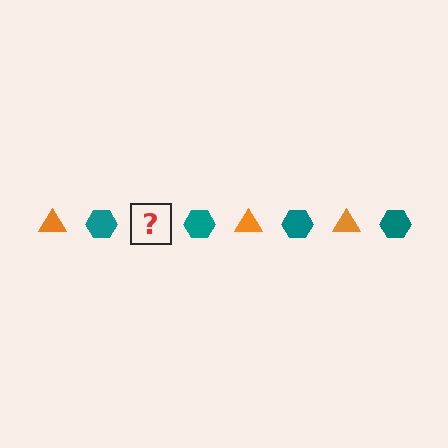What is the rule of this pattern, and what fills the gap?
The rule is that the pattern alternates between orange triangle and teal hexagon. The gap should be filled with an orange triangle.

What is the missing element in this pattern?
The missing element is an orange triangle.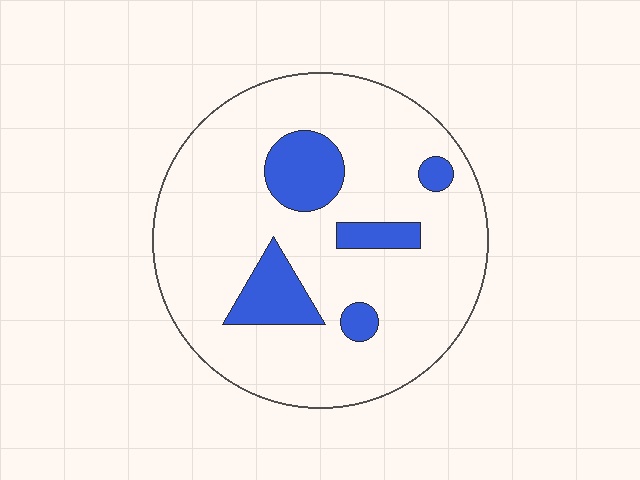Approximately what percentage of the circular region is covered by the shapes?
Approximately 15%.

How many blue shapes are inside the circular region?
5.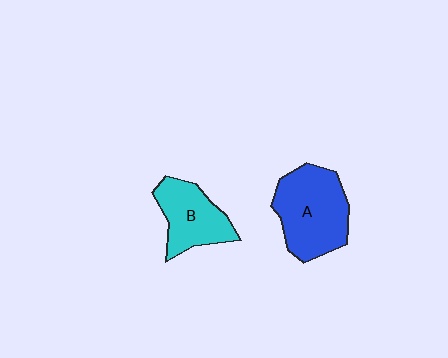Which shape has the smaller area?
Shape B (cyan).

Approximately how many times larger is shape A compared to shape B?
Approximately 1.4 times.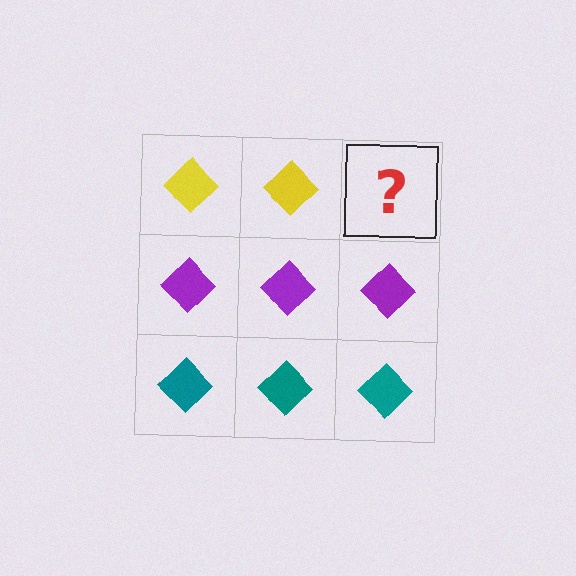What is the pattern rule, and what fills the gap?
The rule is that each row has a consistent color. The gap should be filled with a yellow diamond.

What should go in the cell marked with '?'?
The missing cell should contain a yellow diamond.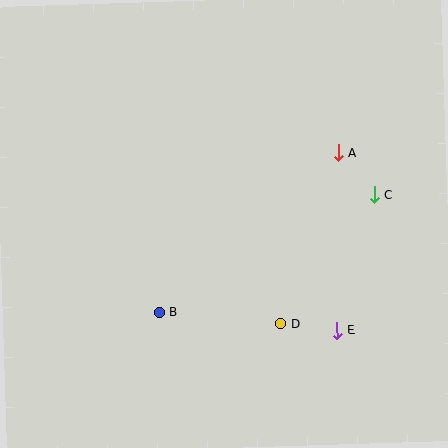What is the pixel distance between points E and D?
The distance between E and D is 57 pixels.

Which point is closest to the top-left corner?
Point B is closest to the top-left corner.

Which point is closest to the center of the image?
Point B at (159, 312) is closest to the center.